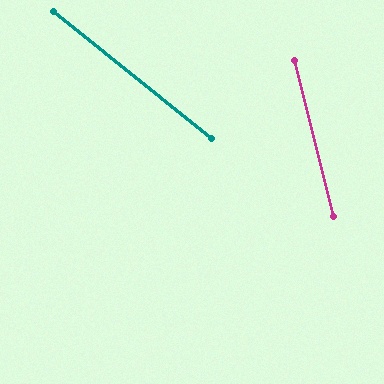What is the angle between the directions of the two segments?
Approximately 37 degrees.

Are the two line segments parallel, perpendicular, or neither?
Neither parallel nor perpendicular — they differ by about 37°.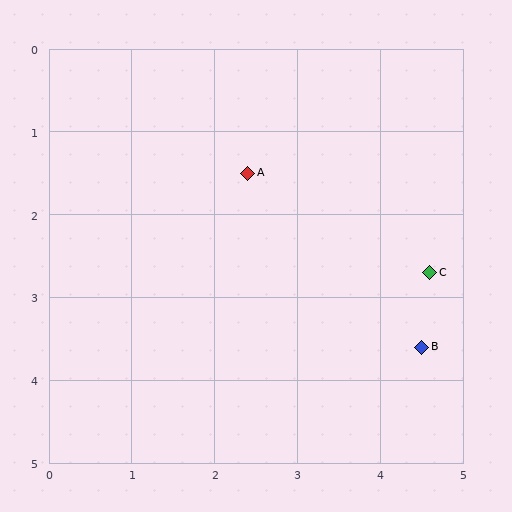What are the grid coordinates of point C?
Point C is at approximately (4.6, 2.7).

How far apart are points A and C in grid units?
Points A and C are about 2.5 grid units apart.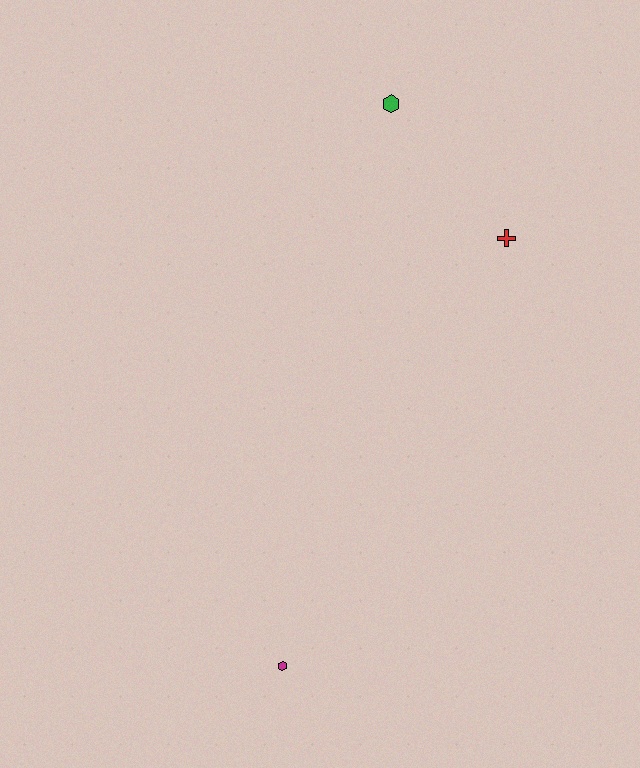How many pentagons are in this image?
There are no pentagons.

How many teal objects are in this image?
There are no teal objects.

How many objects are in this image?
There are 3 objects.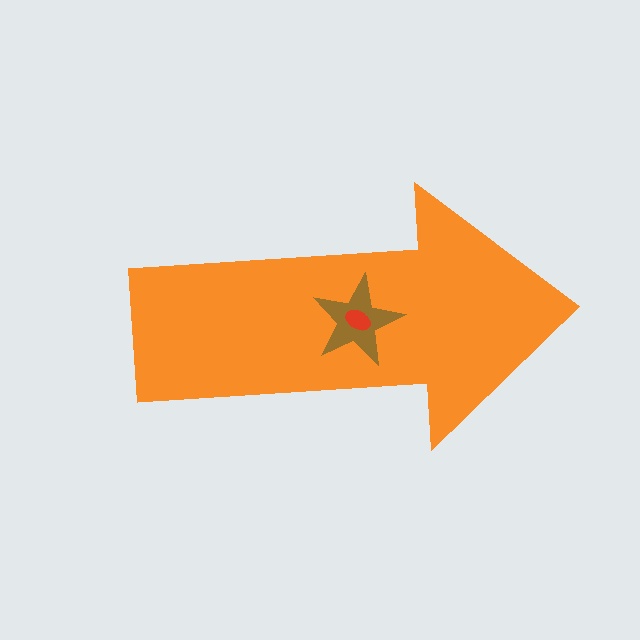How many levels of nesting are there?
3.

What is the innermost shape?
The red ellipse.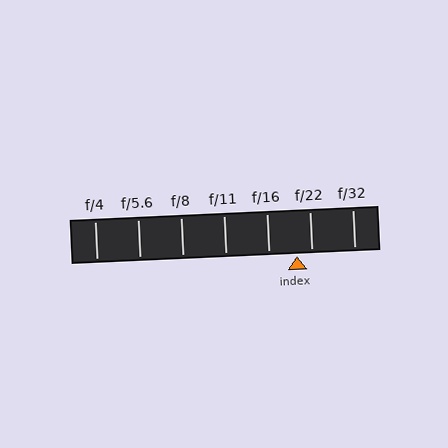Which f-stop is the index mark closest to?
The index mark is closest to f/22.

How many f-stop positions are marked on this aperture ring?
There are 7 f-stop positions marked.